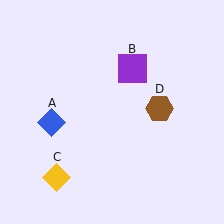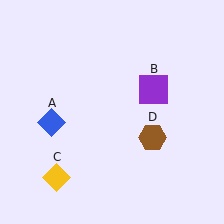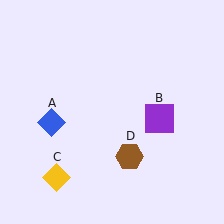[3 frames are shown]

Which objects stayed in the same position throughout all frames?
Blue diamond (object A) and yellow diamond (object C) remained stationary.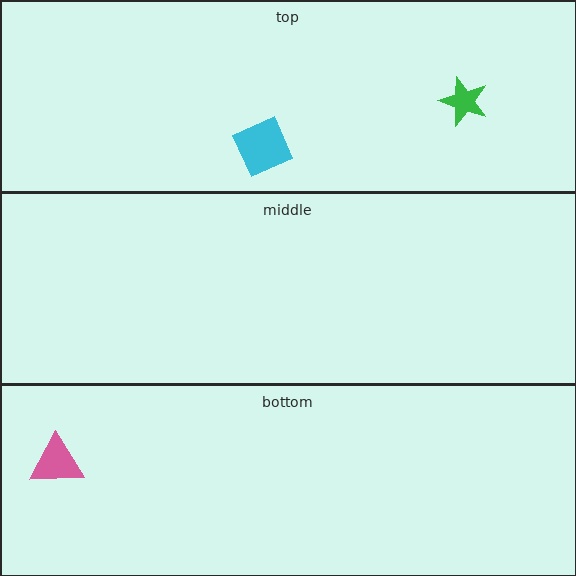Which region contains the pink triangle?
The bottom region.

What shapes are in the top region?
The green star, the cyan diamond.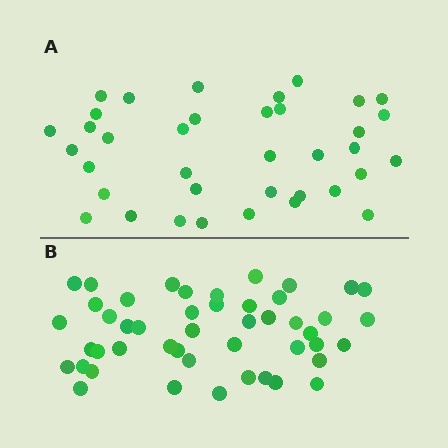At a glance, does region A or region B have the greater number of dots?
Region B (the bottom region) has more dots.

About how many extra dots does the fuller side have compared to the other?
Region B has roughly 10 or so more dots than region A.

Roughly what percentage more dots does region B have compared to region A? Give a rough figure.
About 25% more.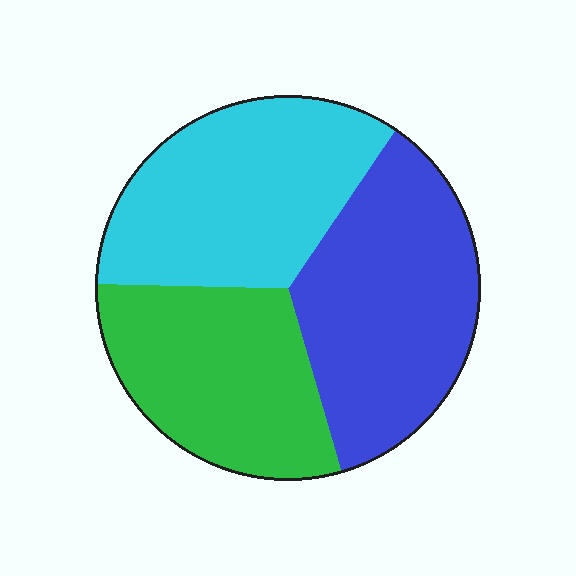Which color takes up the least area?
Green, at roughly 30%.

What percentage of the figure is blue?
Blue covers 36% of the figure.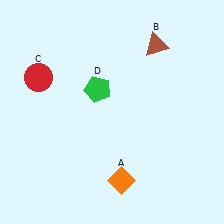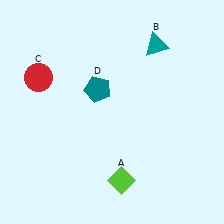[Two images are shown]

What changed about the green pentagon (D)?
In Image 1, D is green. In Image 2, it changed to teal.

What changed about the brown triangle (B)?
In Image 1, B is brown. In Image 2, it changed to teal.